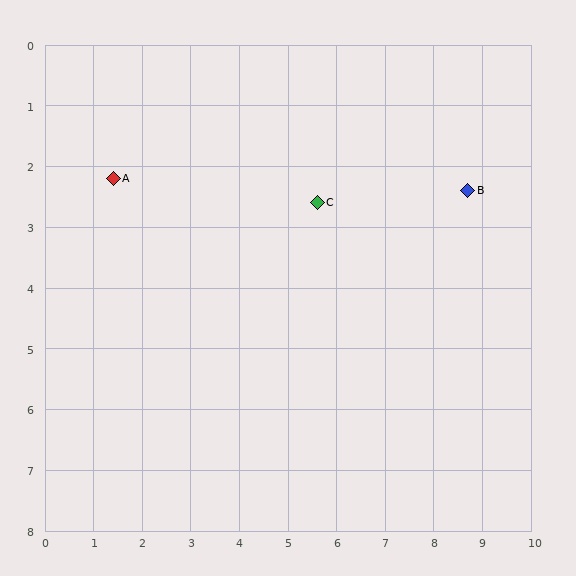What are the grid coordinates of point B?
Point B is at approximately (8.7, 2.4).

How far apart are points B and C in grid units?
Points B and C are about 3.1 grid units apart.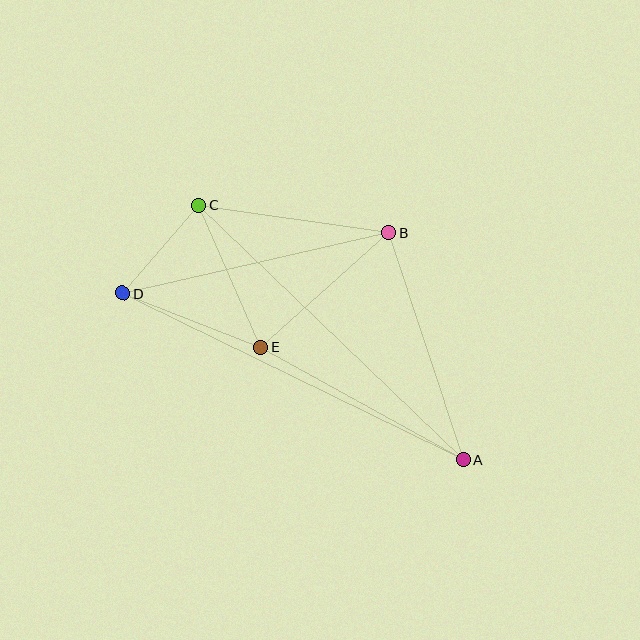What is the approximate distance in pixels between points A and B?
The distance between A and B is approximately 239 pixels.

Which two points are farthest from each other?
Points A and D are farthest from each other.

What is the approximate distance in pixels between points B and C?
The distance between B and C is approximately 192 pixels.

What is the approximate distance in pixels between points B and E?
The distance between B and E is approximately 172 pixels.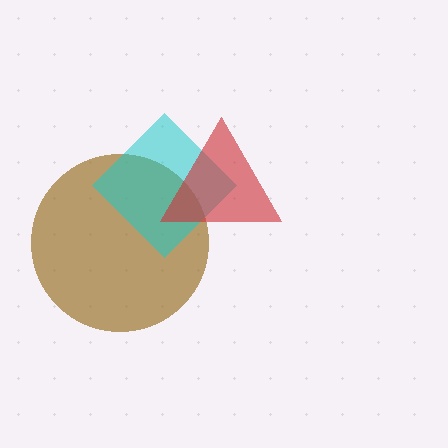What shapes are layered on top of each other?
The layered shapes are: a brown circle, a cyan diamond, a red triangle.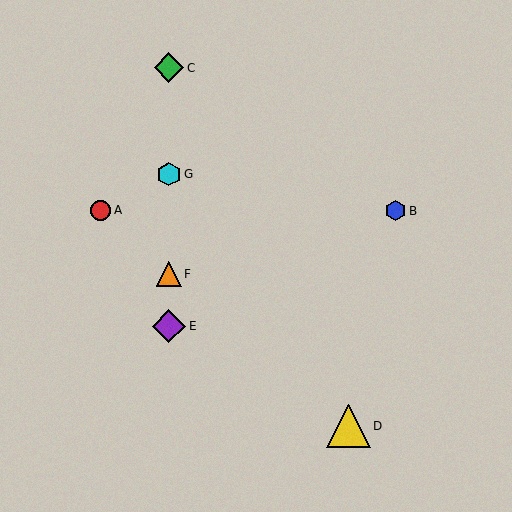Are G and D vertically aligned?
No, G is at x≈169 and D is at x≈349.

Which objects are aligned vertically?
Objects C, E, F, G are aligned vertically.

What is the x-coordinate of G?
Object G is at x≈169.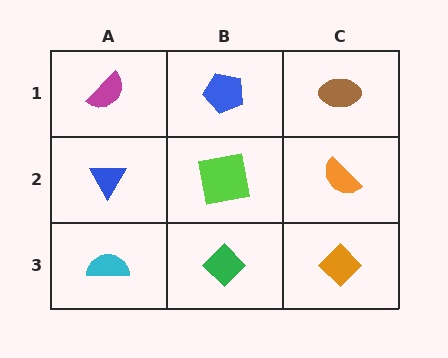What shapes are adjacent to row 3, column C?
An orange semicircle (row 2, column C), a green diamond (row 3, column B).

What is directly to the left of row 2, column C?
A lime square.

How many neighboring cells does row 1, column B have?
3.